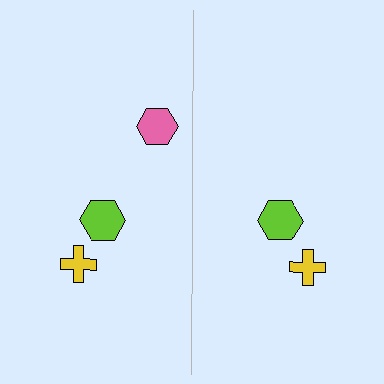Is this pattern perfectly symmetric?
No, the pattern is not perfectly symmetric. A pink hexagon is missing from the right side.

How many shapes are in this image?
There are 5 shapes in this image.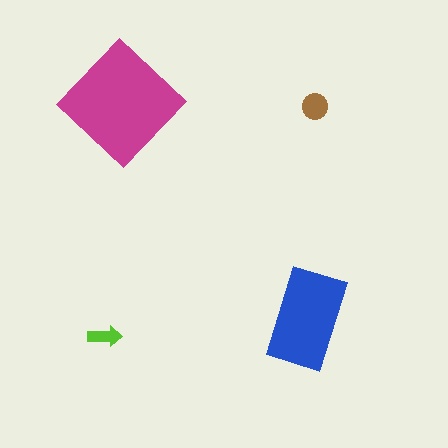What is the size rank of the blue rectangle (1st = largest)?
2nd.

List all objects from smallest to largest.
The lime arrow, the brown circle, the blue rectangle, the magenta diamond.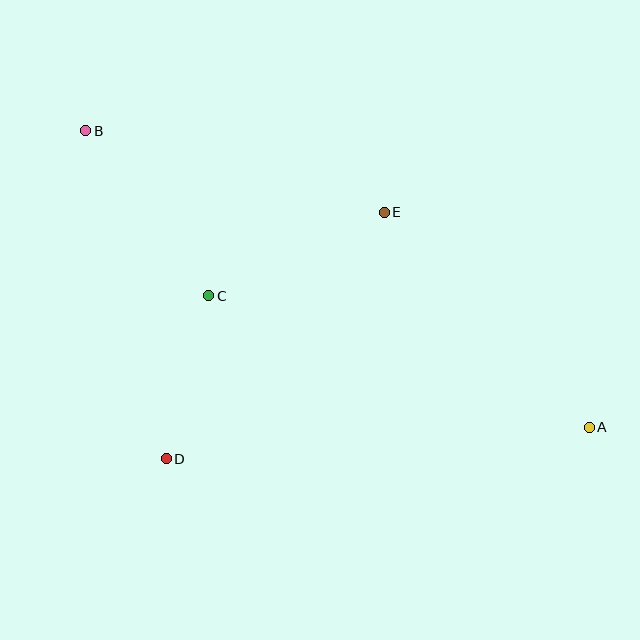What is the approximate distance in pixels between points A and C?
The distance between A and C is approximately 402 pixels.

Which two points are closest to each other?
Points C and D are closest to each other.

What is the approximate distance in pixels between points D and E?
The distance between D and E is approximately 329 pixels.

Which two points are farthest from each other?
Points A and B are farthest from each other.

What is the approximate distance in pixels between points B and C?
The distance between B and C is approximately 206 pixels.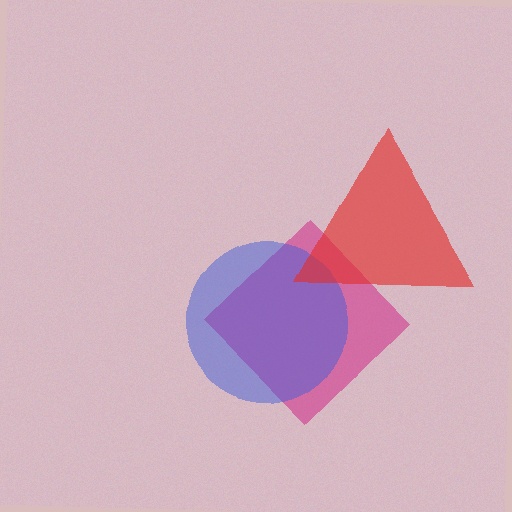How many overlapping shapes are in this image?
There are 3 overlapping shapes in the image.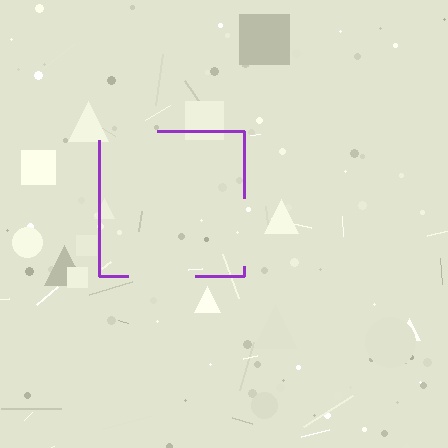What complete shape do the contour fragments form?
The contour fragments form a square.